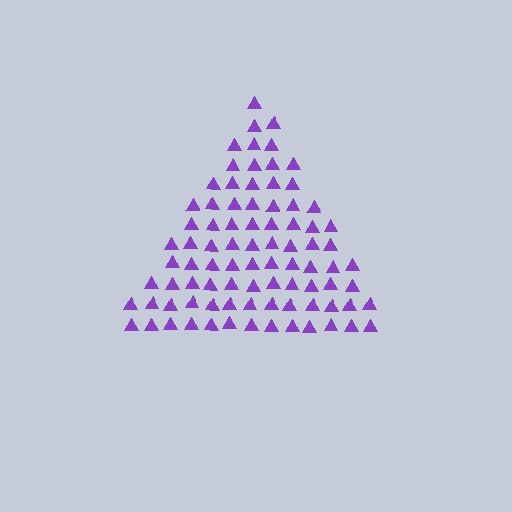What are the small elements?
The small elements are triangles.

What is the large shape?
The large shape is a triangle.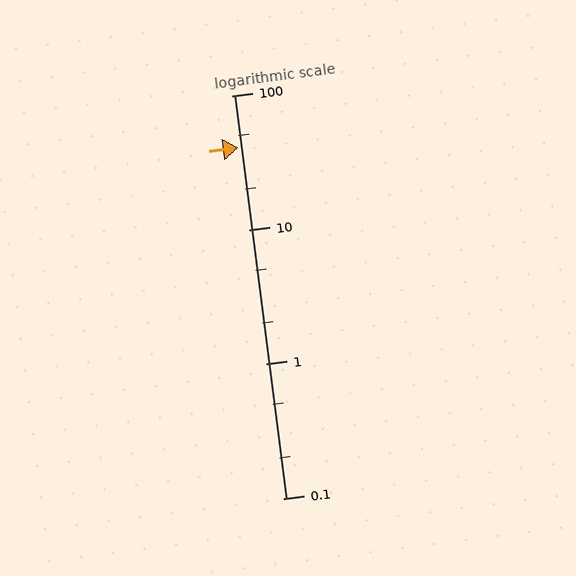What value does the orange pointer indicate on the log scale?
The pointer indicates approximately 41.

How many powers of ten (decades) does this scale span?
The scale spans 3 decades, from 0.1 to 100.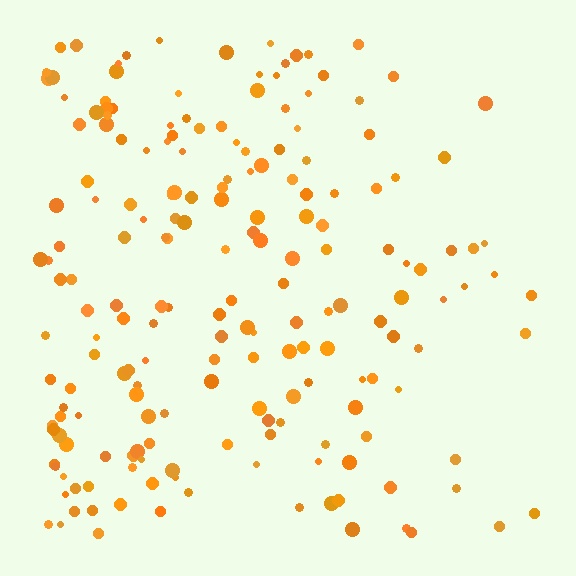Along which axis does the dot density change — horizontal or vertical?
Horizontal.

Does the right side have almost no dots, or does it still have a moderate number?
Still a moderate number, just noticeably fewer than the left.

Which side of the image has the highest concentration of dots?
The left.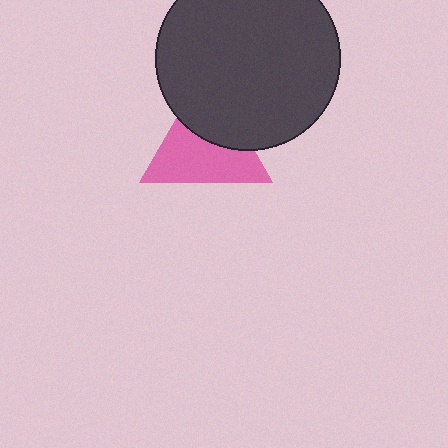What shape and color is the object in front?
The object in front is a dark gray circle.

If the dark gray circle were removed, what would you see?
You would see the complete pink triangle.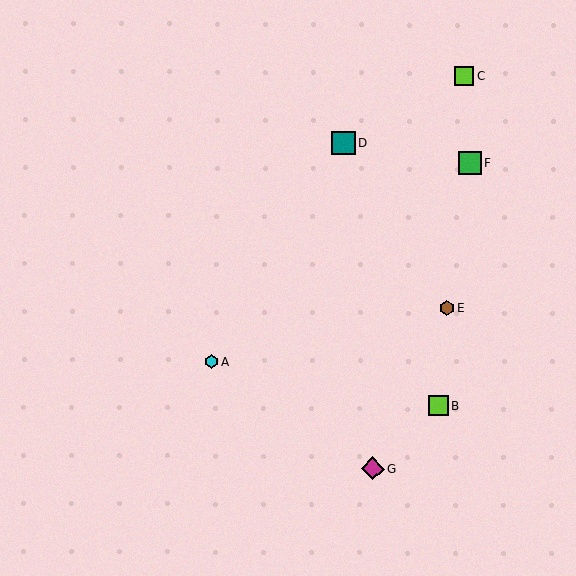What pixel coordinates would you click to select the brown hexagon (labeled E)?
Click at (447, 308) to select the brown hexagon E.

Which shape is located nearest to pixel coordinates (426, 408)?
The lime square (labeled B) at (439, 405) is nearest to that location.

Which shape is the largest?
The teal square (labeled D) is the largest.